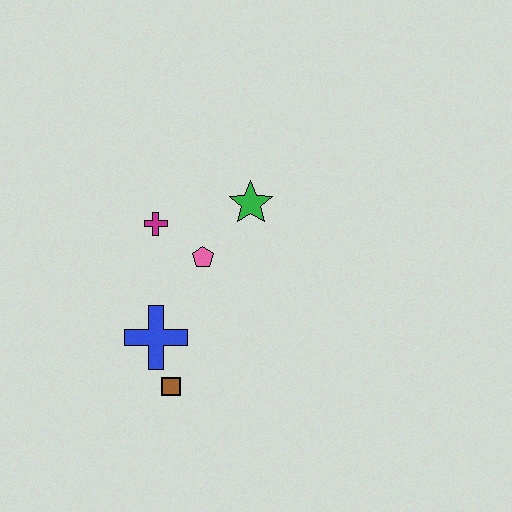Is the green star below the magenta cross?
No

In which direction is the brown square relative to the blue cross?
The brown square is below the blue cross.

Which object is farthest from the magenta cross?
The brown square is farthest from the magenta cross.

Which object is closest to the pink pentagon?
The magenta cross is closest to the pink pentagon.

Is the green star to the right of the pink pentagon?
Yes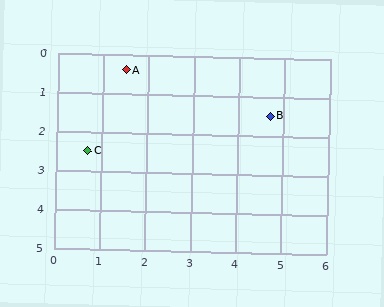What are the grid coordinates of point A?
Point A is at approximately (1.5, 0.4).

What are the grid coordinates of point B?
Point B is at approximately (4.7, 1.5).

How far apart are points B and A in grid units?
Points B and A are about 3.4 grid units apart.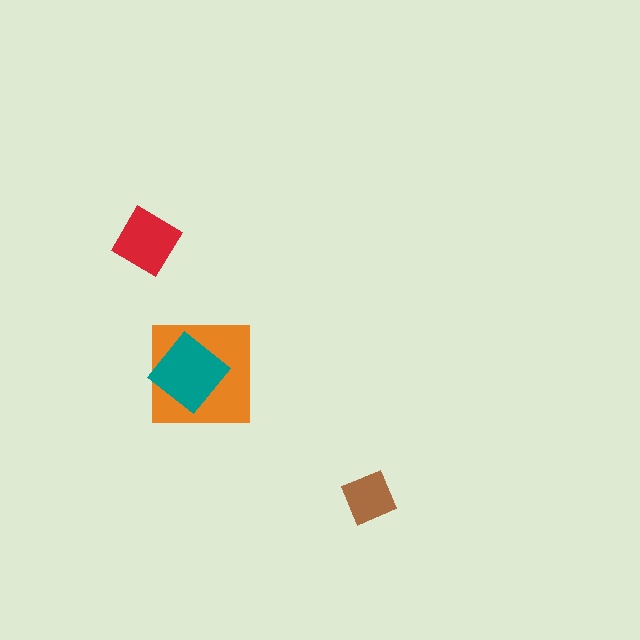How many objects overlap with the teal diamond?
1 object overlaps with the teal diamond.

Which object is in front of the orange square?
The teal diamond is in front of the orange square.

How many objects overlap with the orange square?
1 object overlaps with the orange square.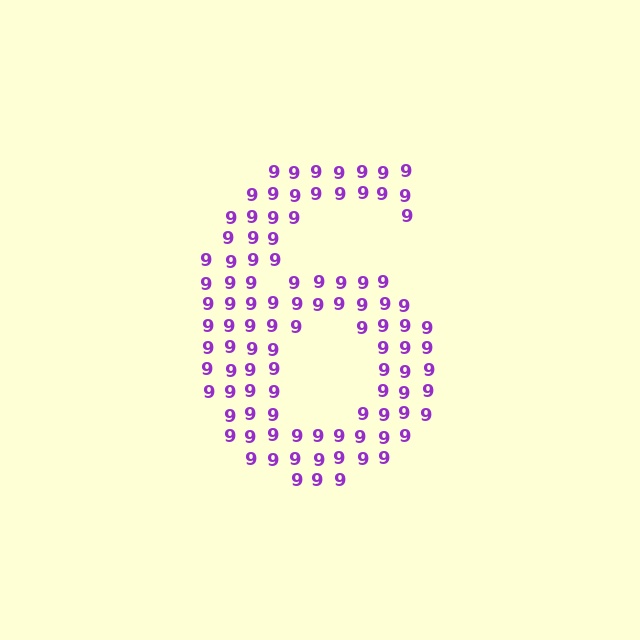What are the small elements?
The small elements are digit 9's.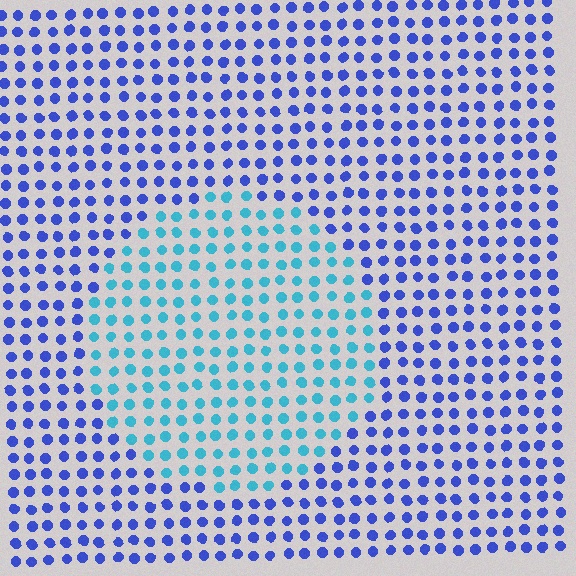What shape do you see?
I see a circle.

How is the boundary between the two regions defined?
The boundary is defined purely by a slight shift in hue (about 44 degrees). Spacing, size, and orientation are identical on both sides.